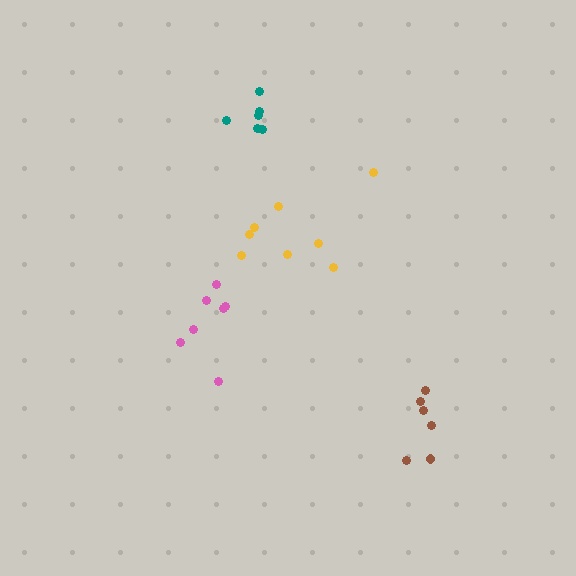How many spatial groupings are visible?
There are 4 spatial groupings.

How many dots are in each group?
Group 1: 6 dots, Group 2: 7 dots, Group 3: 8 dots, Group 4: 6 dots (27 total).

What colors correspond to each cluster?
The clusters are colored: teal, pink, yellow, brown.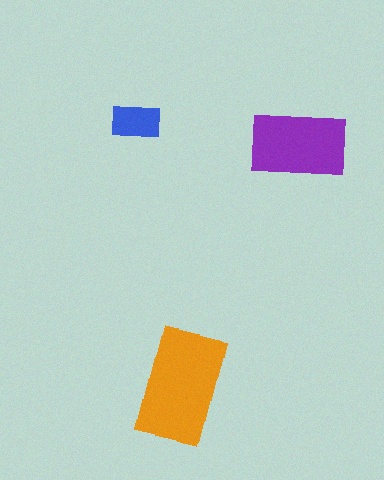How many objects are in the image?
There are 3 objects in the image.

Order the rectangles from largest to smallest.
the orange one, the purple one, the blue one.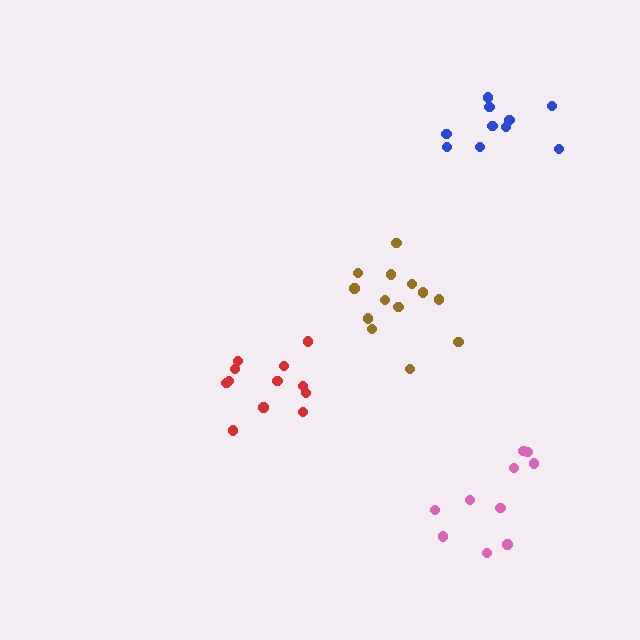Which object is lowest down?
The pink cluster is bottommost.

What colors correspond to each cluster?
The clusters are colored: pink, blue, red, brown.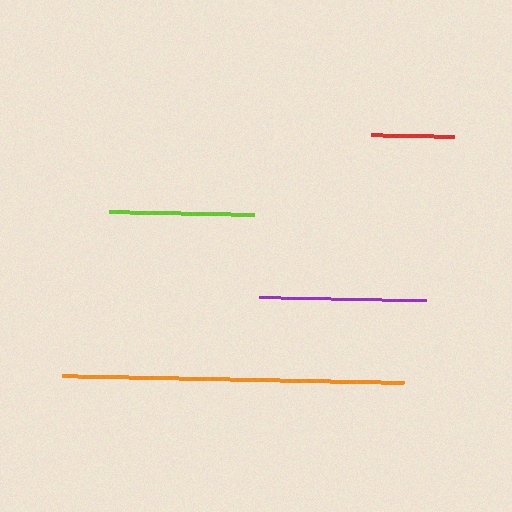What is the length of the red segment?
The red segment is approximately 83 pixels long.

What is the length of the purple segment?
The purple segment is approximately 168 pixels long.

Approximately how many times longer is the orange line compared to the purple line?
The orange line is approximately 2.0 times the length of the purple line.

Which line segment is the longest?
The orange line is the longest at approximately 342 pixels.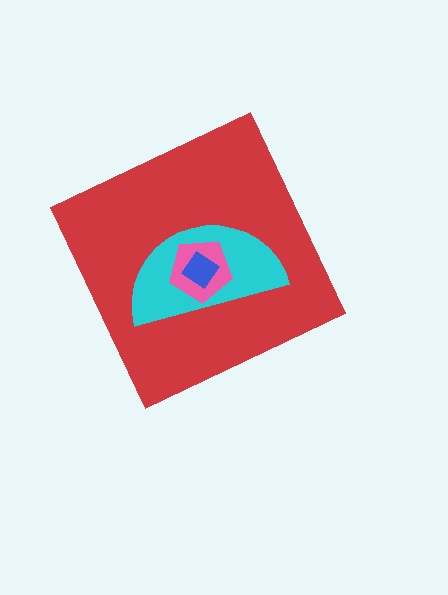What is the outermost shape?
The red diamond.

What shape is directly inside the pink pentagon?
The blue diamond.